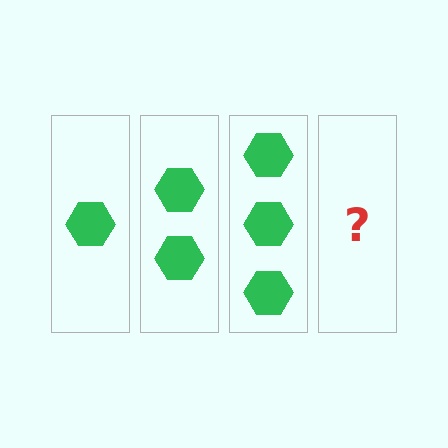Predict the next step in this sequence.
The next step is 4 hexagons.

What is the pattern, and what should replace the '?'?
The pattern is that each step adds one more hexagon. The '?' should be 4 hexagons.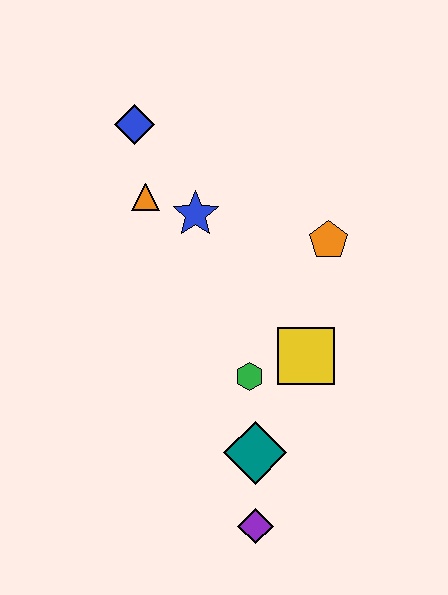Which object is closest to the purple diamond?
The teal diamond is closest to the purple diamond.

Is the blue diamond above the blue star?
Yes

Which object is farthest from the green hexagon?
The blue diamond is farthest from the green hexagon.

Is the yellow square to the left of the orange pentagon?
Yes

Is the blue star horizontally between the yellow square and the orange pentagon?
No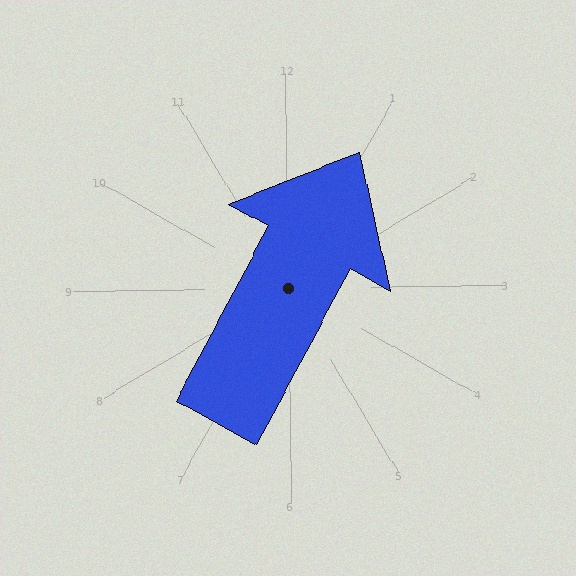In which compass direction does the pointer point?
Northeast.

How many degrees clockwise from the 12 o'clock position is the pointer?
Approximately 29 degrees.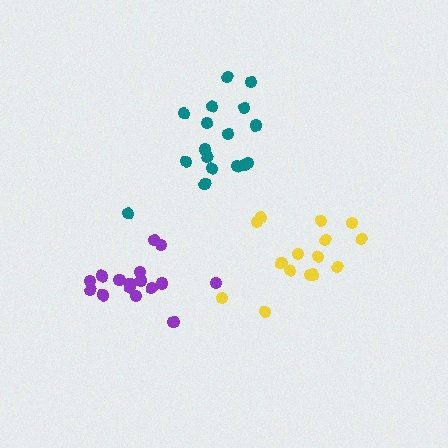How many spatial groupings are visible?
There are 3 spatial groupings.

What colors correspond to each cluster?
The clusters are colored: teal, purple, yellow.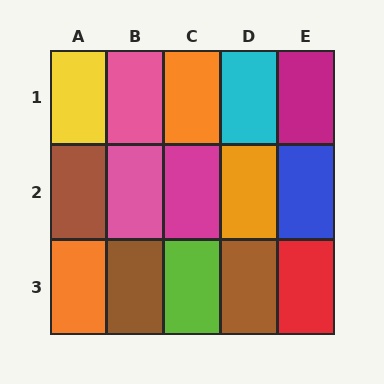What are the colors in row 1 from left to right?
Yellow, pink, orange, cyan, magenta.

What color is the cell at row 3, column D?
Brown.